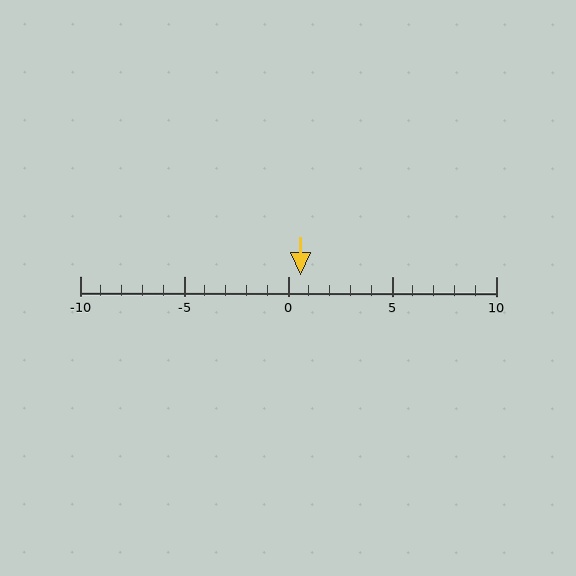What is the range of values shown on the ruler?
The ruler shows values from -10 to 10.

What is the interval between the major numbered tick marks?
The major tick marks are spaced 5 units apart.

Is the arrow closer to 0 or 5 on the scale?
The arrow is closer to 0.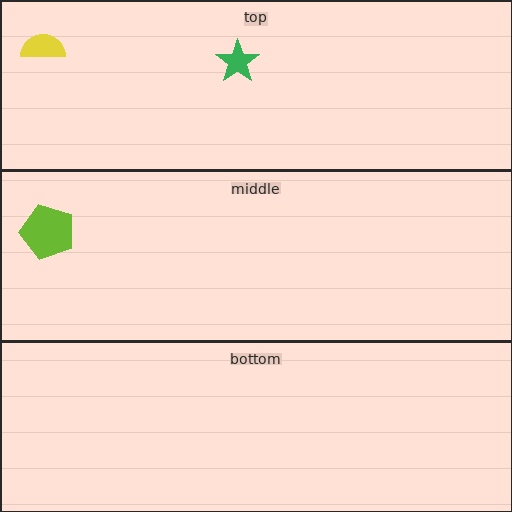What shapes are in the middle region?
The lime pentagon.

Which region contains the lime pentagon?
The middle region.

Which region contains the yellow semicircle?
The top region.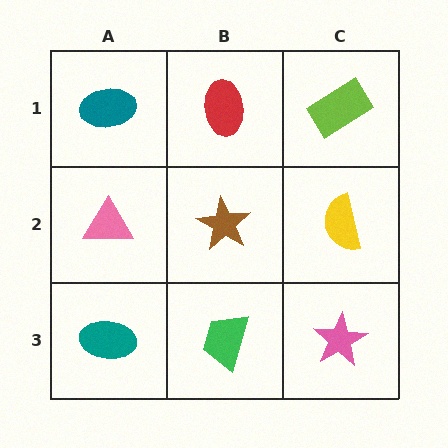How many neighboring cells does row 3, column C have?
2.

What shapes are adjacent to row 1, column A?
A pink triangle (row 2, column A), a red ellipse (row 1, column B).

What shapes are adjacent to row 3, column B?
A brown star (row 2, column B), a teal ellipse (row 3, column A), a pink star (row 3, column C).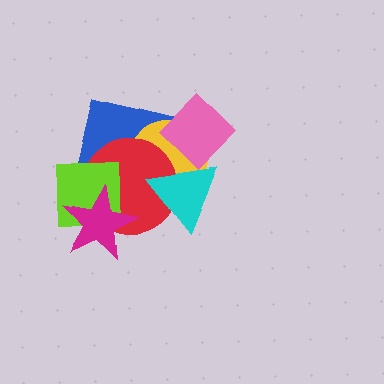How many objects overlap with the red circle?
5 objects overlap with the red circle.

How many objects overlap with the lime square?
3 objects overlap with the lime square.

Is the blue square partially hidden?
Yes, it is partially covered by another shape.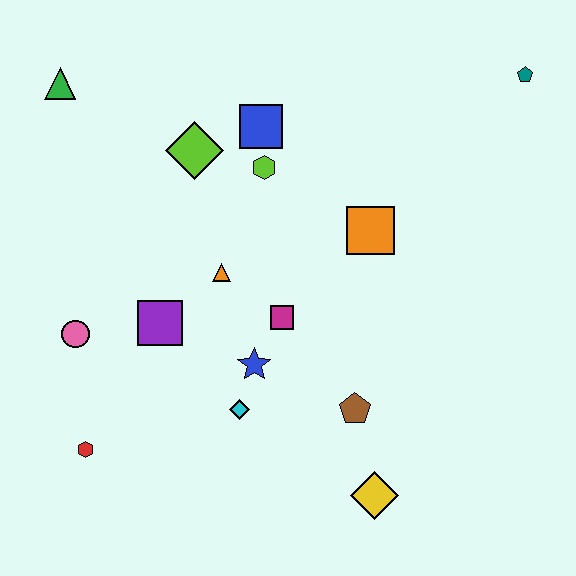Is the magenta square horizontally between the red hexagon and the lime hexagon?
No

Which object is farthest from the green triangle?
The yellow diamond is farthest from the green triangle.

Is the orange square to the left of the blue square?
No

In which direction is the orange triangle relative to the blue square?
The orange triangle is below the blue square.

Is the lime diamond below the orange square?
No